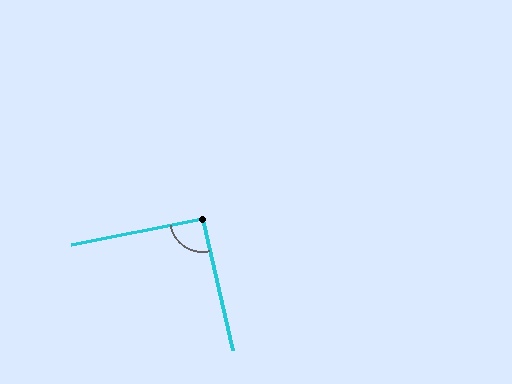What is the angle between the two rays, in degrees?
Approximately 91 degrees.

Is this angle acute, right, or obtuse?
It is approximately a right angle.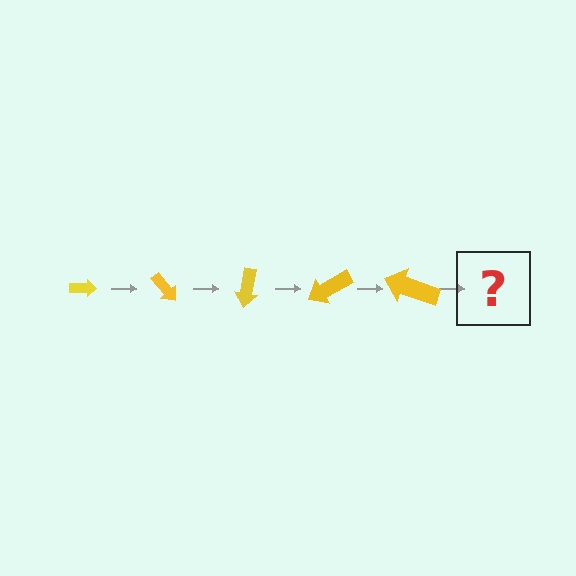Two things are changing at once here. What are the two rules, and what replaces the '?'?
The two rules are that the arrow grows larger each step and it rotates 50 degrees each step. The '?' should be an arrow, larger than the previous one and rotated 250 degrees from the start.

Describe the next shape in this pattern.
It should be an arrow, larger than the previous one and rotated 250 degrees from the start.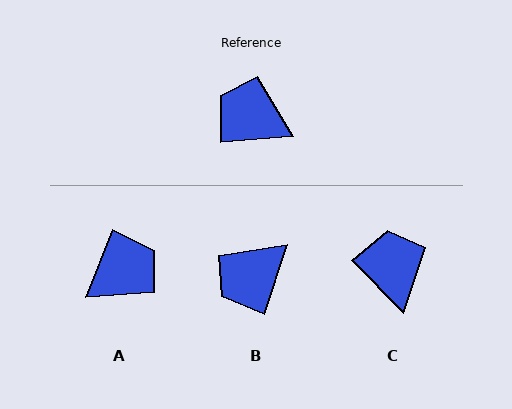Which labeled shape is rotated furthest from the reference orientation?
A, about 117 degrees away.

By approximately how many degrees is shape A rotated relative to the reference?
Approximately 117 degrees clockwise.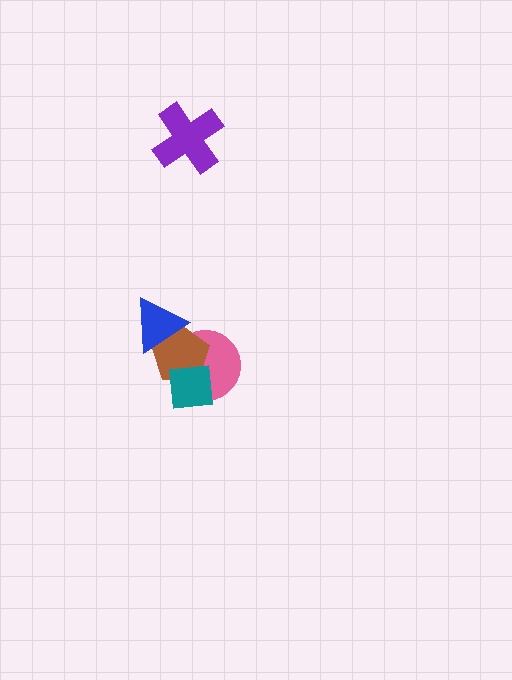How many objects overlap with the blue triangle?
1 object overlaps with the blue triangle.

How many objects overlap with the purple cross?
0 objects overlap with the purple cross.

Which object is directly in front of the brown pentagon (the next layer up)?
The blue triangle is directly in front of the brown pentagon.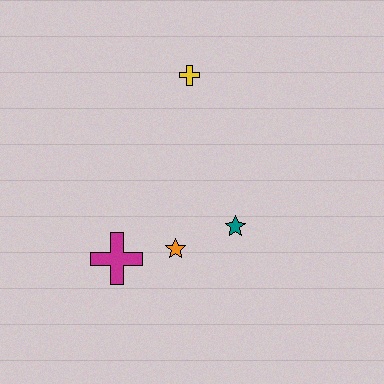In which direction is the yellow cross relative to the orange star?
The yellow cross is above the orange star.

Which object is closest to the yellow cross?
The teal star is closest to the yellow cross.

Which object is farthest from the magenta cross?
The yellow cross is farthest from the magenta cross.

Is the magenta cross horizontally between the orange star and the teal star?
No